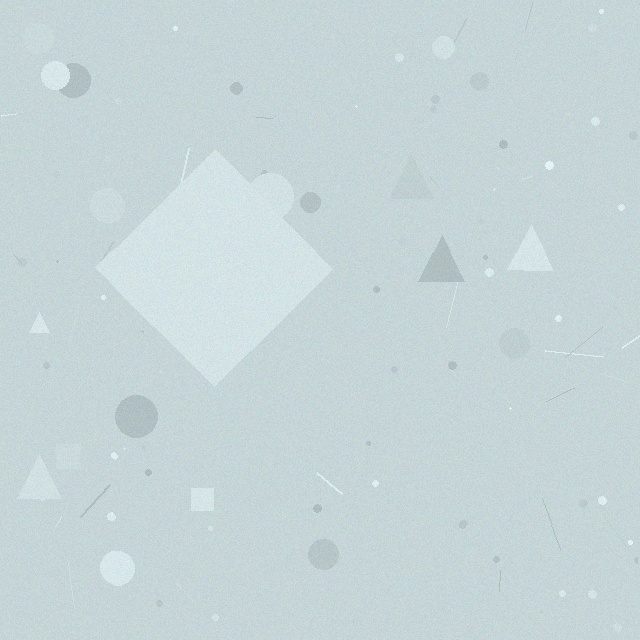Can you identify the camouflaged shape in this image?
The camouflaged shape is a diamond.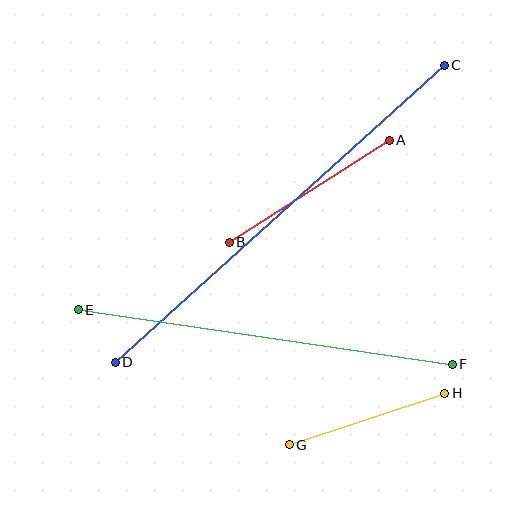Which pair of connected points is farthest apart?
Points C and D are farthest apart.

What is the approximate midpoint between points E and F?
The midpoint is at approximately (265, 337) pixels.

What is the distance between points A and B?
The distance is approximately 190 pixels.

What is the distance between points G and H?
The distance is approximately 164 pixels.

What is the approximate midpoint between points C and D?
The midpoint is at approximately (280, 214) pixels.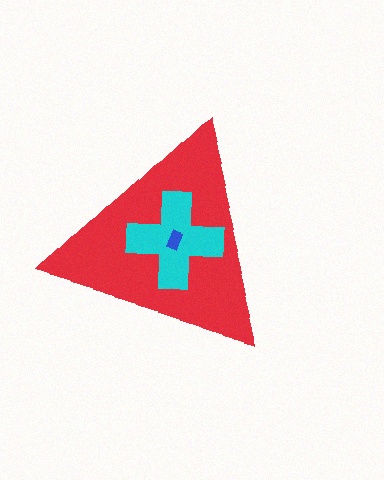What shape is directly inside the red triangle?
The cyan cross.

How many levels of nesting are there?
3.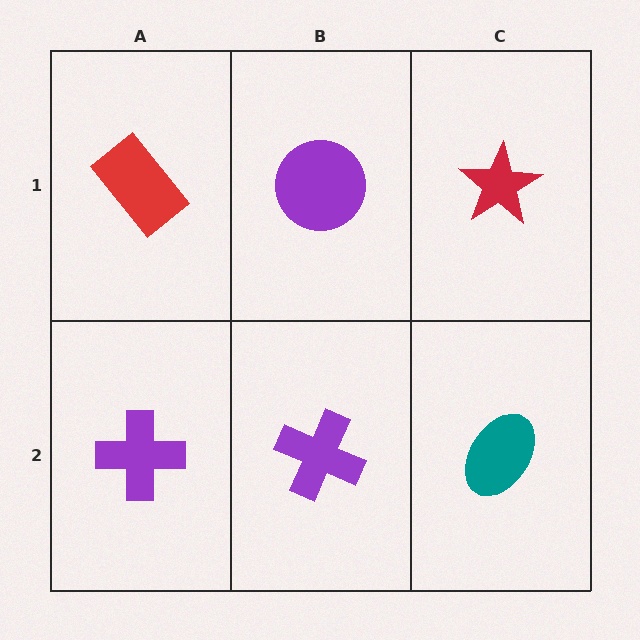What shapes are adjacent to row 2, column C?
A red star (row 1, column C), a purple cross (row 2, column B).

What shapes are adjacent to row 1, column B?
A purple cross (row 2, column B), a red rectangle (row 1, column A), a red star (row 1, column C).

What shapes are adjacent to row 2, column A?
A red rectangle (row 1, column A), a purple cross (row 2, column B).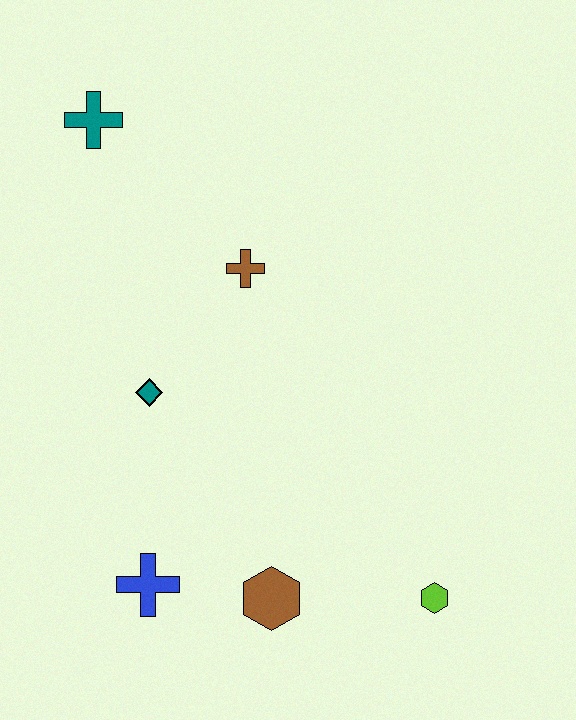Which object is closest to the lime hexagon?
The brown hexagon is closest to the lime hexagon.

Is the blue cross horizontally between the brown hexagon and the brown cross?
No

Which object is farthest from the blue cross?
The teal cross is farthest from the blue cross.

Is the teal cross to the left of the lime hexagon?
Yes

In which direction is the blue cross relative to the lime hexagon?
The blue cross is to the left of the lime hexagon.